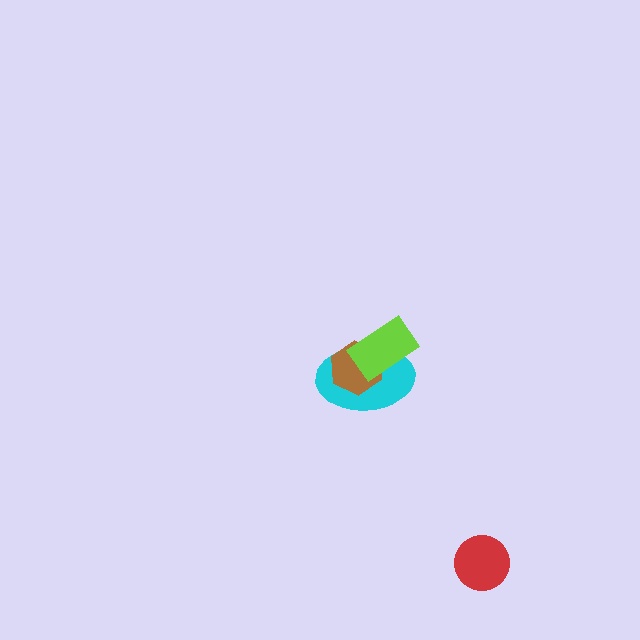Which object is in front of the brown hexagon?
The lime rectangle is in front of the brown hexagon.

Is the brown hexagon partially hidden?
Yes, it is partially covered by another shape.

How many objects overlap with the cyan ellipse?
2 objects overlap with the cyan ellipse.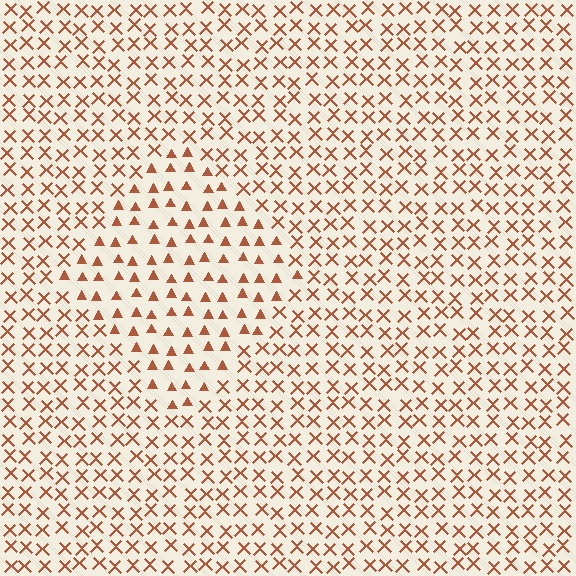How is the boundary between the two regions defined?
The boundary is defined by a change in element shape: triangles inside vs. X marks outside. All elements share the same color and spacing.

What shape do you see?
I see a diamond.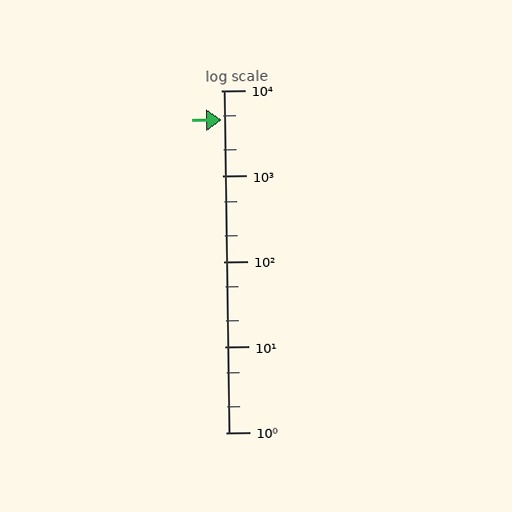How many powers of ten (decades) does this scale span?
The scale spans 4 decades, from 1 to 10000.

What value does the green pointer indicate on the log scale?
The pointer indicates approximately 4500.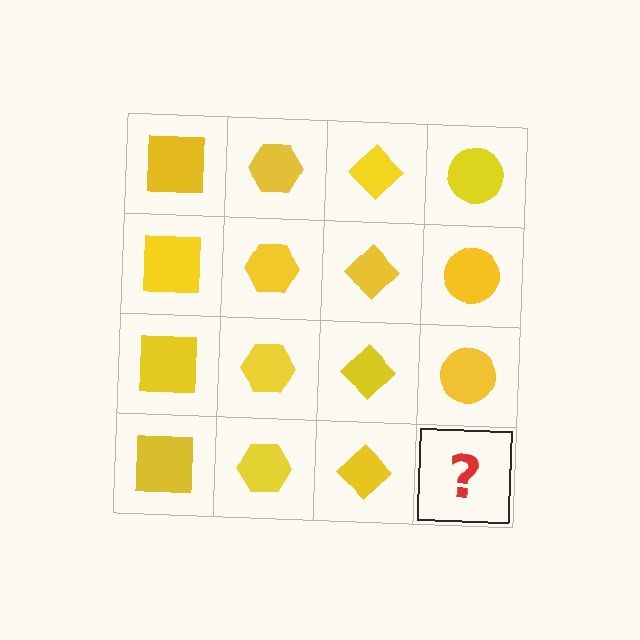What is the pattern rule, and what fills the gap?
The rule is that each column has a consistent shape. The gap should be filled with a yellow circle.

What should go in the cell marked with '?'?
The missing cell should contain a yellow circle.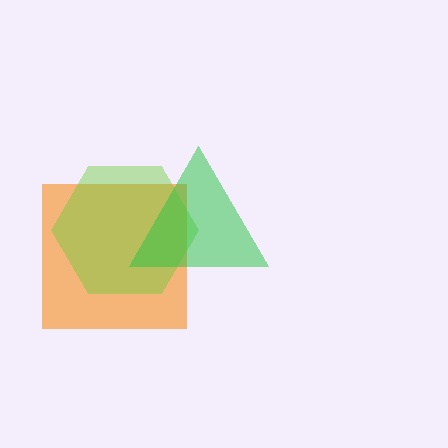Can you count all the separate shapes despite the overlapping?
Yes, there are 3 separate shapes.